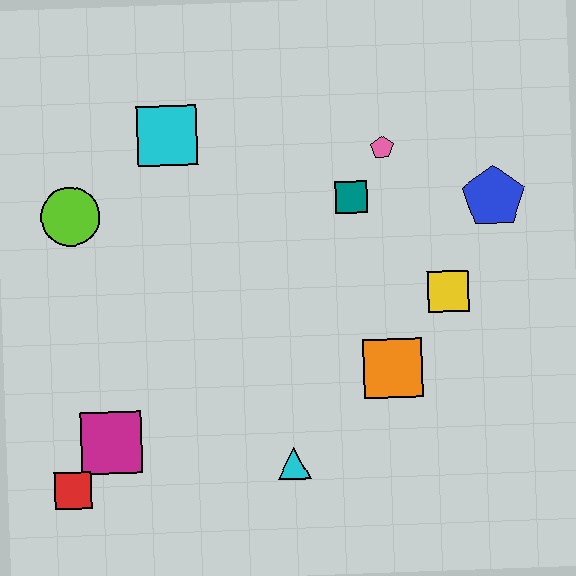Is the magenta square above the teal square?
No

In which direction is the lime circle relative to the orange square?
The lime circle is to the left of the orange square.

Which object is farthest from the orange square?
The lime circle is farthest from the orange square.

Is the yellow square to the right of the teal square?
Yes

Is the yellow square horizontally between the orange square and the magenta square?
No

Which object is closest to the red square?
The magenta square is closest to the red square.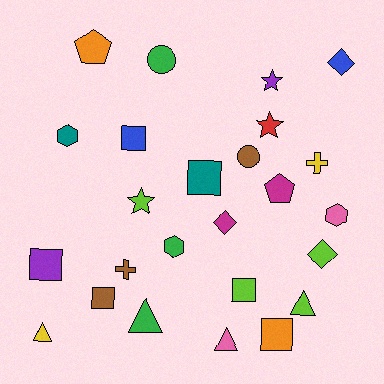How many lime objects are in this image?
There are 4 lime objects.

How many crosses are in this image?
There are 2 crosses.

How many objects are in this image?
There are 25 objects.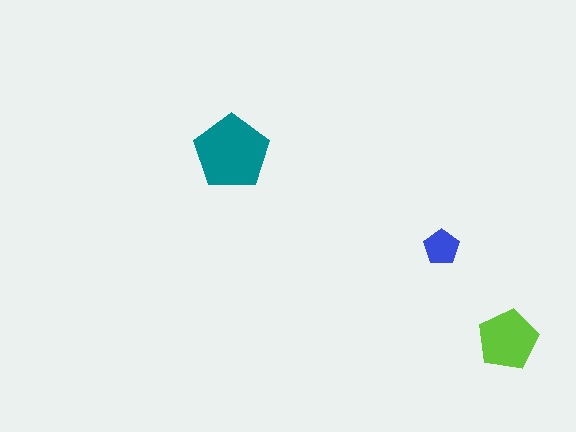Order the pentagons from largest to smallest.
the teal one, the lime one, the blue one.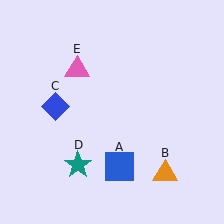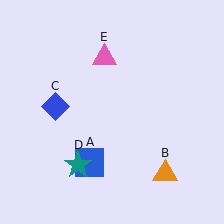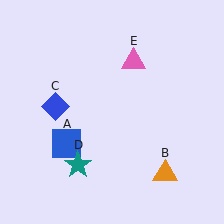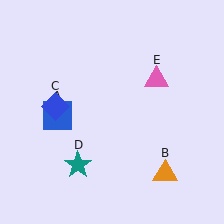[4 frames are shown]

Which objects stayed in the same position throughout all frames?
Orange triangle (object B) and blue diamond (object C) and teal star (object D) remained stationary.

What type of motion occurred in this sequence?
The blue square (object A), pink triangle (object E) rotated clockwise around the center of the scene.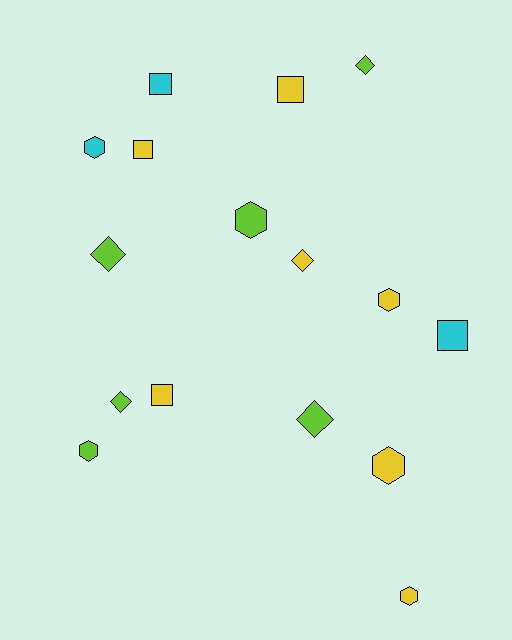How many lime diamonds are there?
There are 4 lime diamonds.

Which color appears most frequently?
Yellow, with 7 objects.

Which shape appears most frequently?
Hexagon, with 6 objects.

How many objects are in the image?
There are 16 objects.